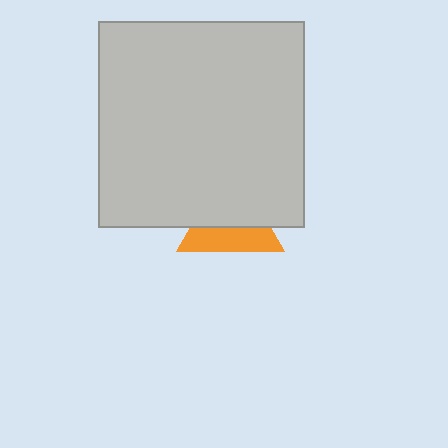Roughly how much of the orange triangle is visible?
A small part of it is visible (roughly 45%).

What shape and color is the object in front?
The object in front is a light gray square.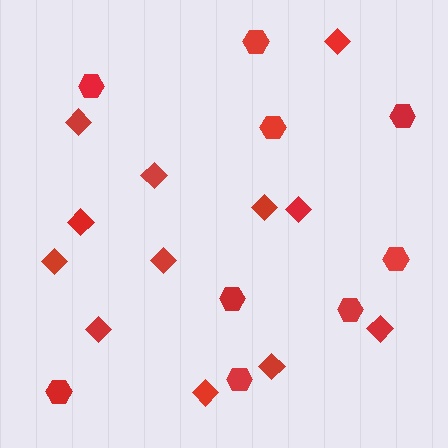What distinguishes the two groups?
There are 2 groups: one group of diamonds (12) and one group of hexagons (9).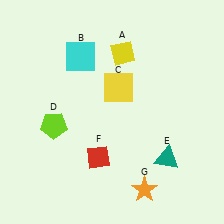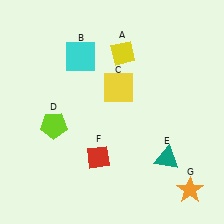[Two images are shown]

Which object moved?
The orange star (G) moved right.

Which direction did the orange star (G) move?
The orange star (G) moved right.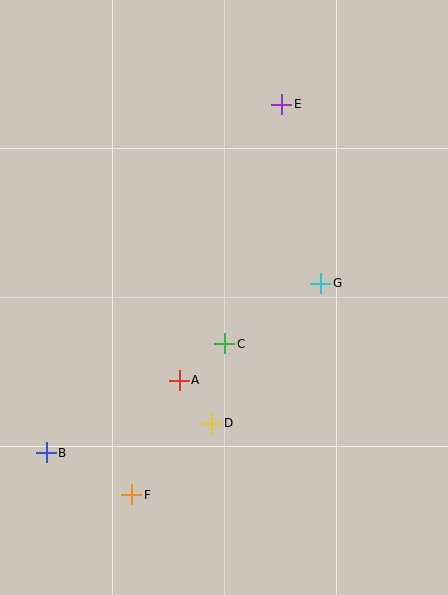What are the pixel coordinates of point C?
Point C is at (225, 344).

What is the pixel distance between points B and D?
The distance between B and D is 168 pixels.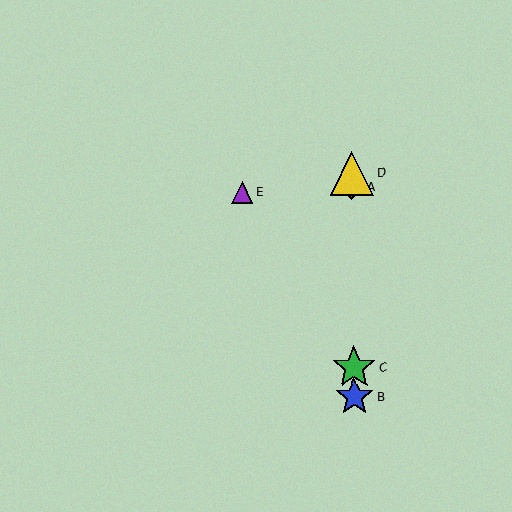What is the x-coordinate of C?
Object C is at x≈354.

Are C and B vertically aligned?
Yes, both are at x≈354.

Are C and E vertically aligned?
No, C is at x≈354 and E is at x≈242.